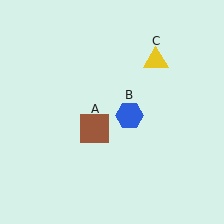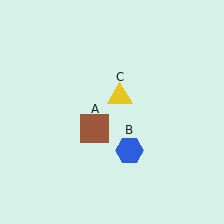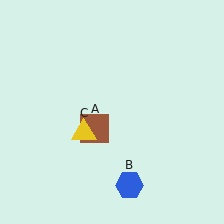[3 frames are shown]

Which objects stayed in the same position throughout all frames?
Brown square (object A) remained stationary.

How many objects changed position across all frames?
2 objects changed position: blue hexagon (object B), yellow triangle (object C).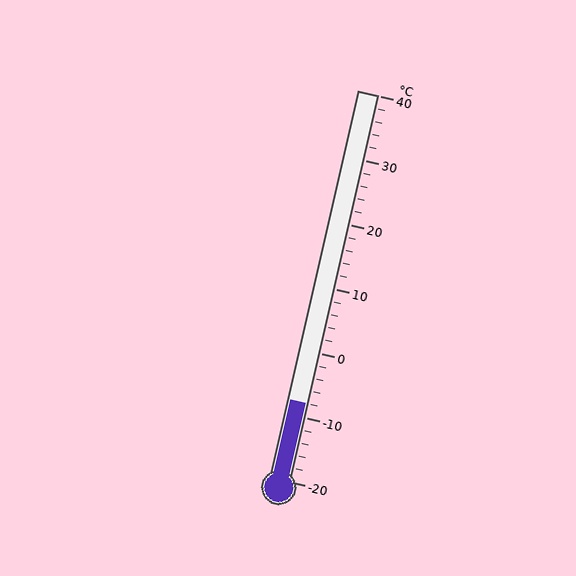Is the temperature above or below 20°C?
The temperature is below 20°C.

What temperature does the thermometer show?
The thermometer shows approximately -8°C.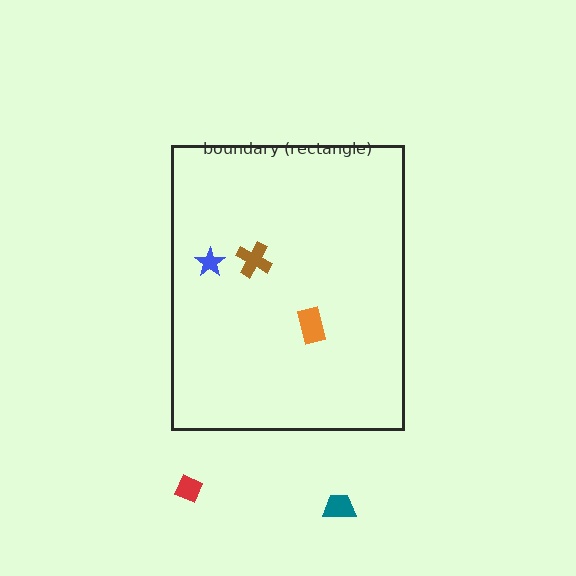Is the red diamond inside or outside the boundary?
Outside.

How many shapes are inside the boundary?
3 inside, 2 outside.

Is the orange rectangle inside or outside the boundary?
Inside.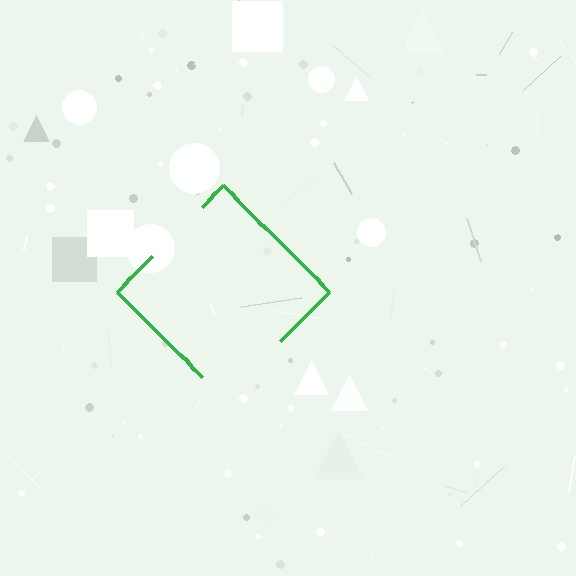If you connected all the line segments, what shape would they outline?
They would outline a diamond.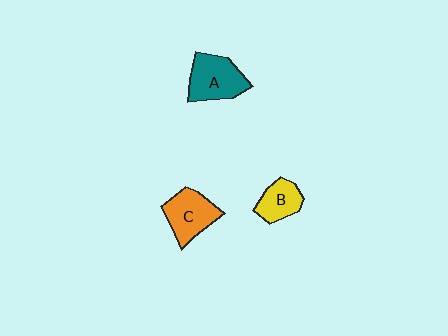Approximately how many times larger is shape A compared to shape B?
Approximately 1.5 times.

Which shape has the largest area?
Shape A (teal).